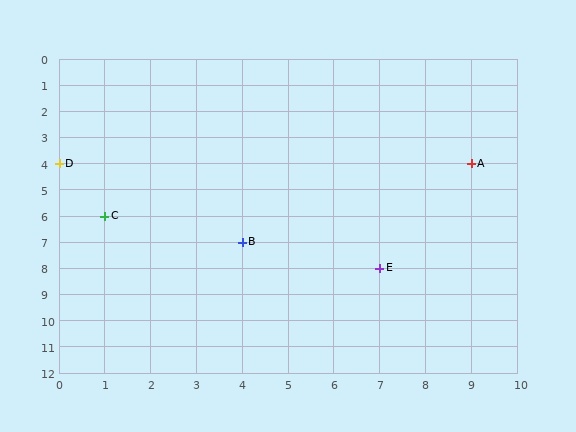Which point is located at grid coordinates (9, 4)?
Point A is at (9, 4).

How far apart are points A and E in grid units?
Points A and E are 2 columns and 4 rows apart (about 4.5 grid units diagonally).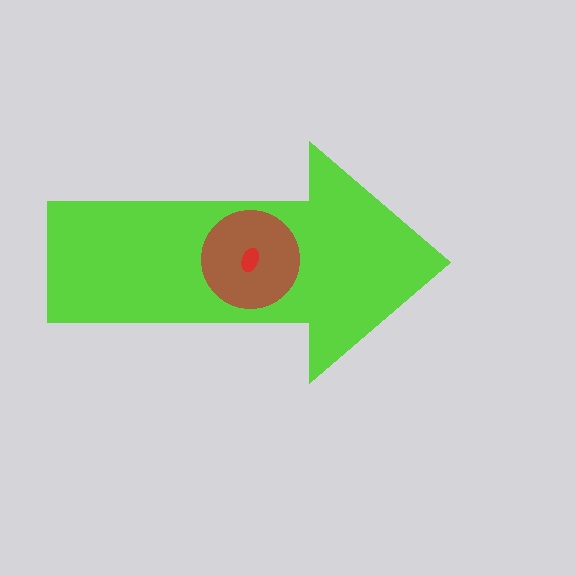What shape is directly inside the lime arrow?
The brown circle.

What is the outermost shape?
The lime arrow.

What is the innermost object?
The red ellipse.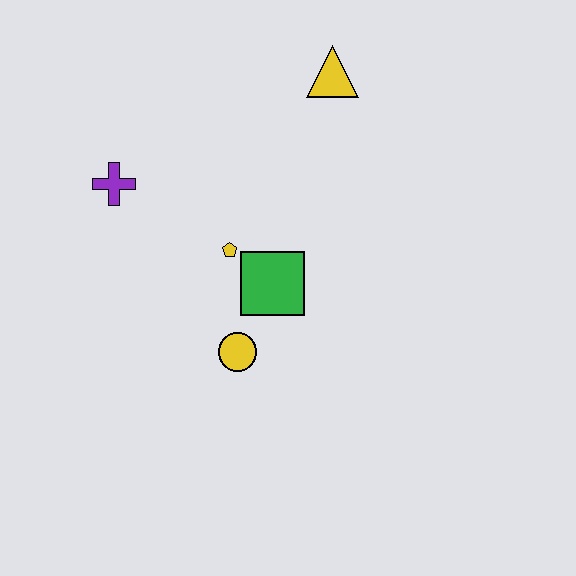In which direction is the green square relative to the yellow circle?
The green square is above the yellow circle.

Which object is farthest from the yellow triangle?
The yellow circle is farthest from the yellow triangle.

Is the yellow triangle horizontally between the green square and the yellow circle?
No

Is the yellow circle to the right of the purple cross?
Yes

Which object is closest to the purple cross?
The yellow pentagon is closest to the purple cross.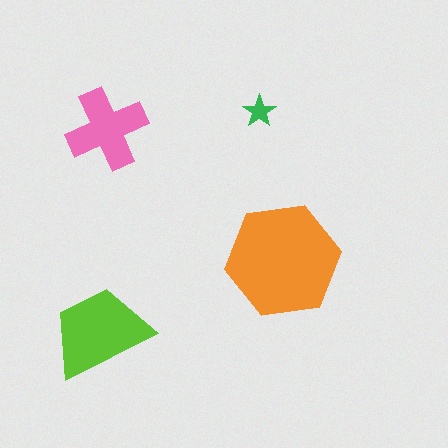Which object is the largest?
The orange hexagon.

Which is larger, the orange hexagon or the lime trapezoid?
The orange hexagon.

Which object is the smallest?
The green star.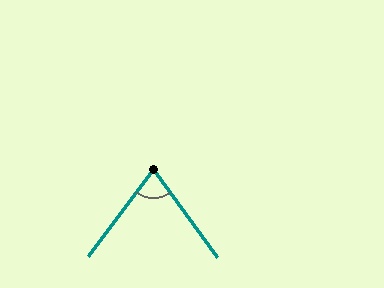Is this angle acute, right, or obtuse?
It is acute.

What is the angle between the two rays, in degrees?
Approximately 73 degrees.